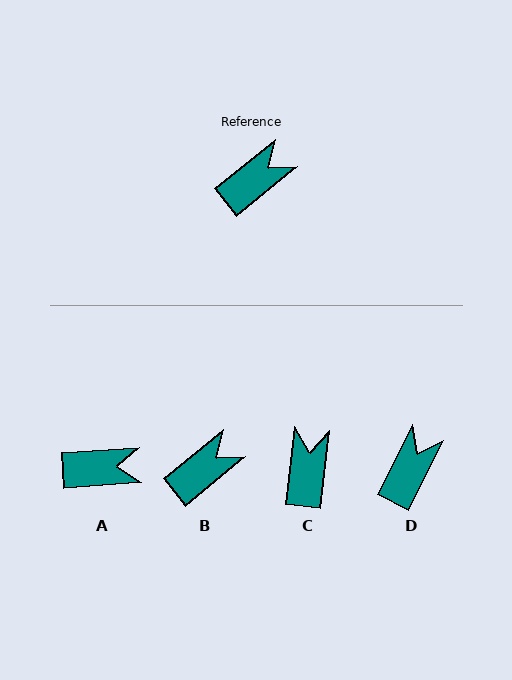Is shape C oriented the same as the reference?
No, it is off by about 44 degrees.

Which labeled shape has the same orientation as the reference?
B.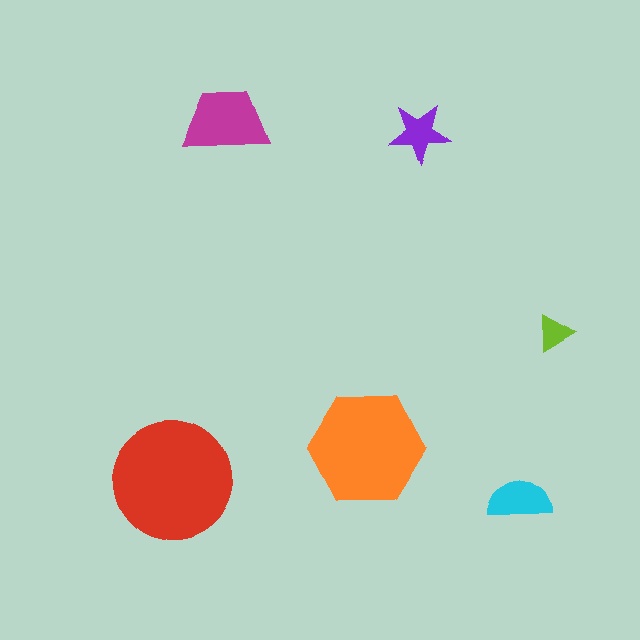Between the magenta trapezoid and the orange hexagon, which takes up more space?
The orange hexagon.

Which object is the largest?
The red circle.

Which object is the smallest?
The lime triangle.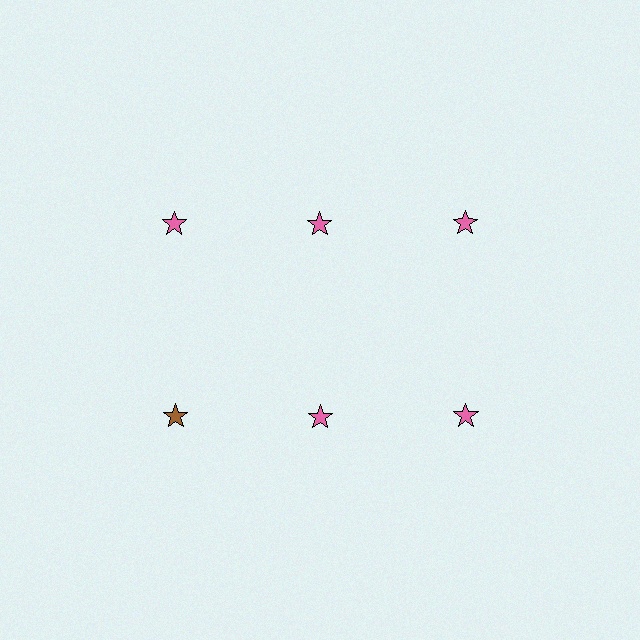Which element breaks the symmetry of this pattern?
The brown star in the second row, leftmost column breaks the symmetry. All other shapes are pink stars.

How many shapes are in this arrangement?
There are 6 shapes arranged in a grid pattern.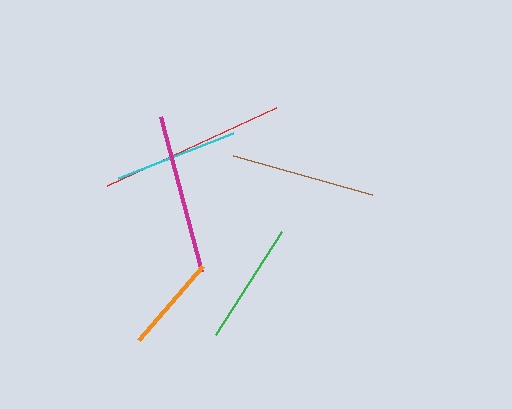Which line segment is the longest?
The red line is the longest at approximately 187 pixels.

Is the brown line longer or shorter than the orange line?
The brown line is longer than the orange line.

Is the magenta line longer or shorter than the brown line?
The magenta line is longer than the brown line.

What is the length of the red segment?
The red segment is approximately 187 pixels long.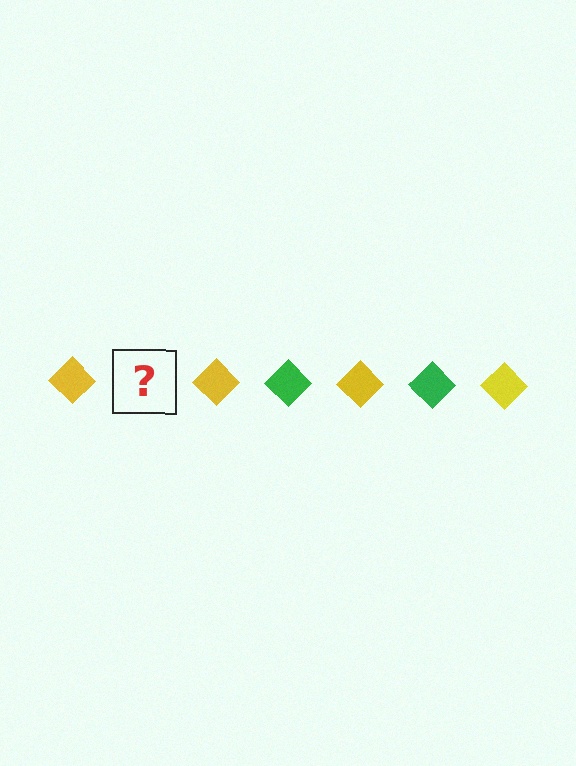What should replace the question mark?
The question mark should be replaced with a green diamond.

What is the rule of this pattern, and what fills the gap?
The rule is that the pattern cycles through yellow, green diamonds. The gap should be filled with a green diamond.